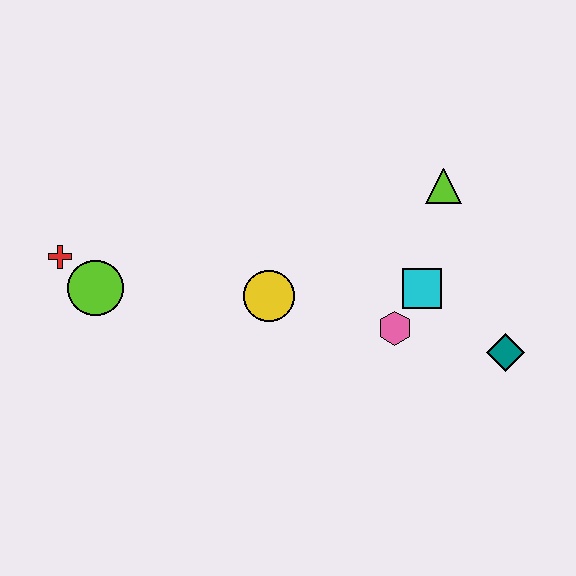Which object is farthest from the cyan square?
The red cross is farthest from the cyan square.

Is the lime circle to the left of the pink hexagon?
Yes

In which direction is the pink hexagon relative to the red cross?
The pink hexagon is to the right of the red cross.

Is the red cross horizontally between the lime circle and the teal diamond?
No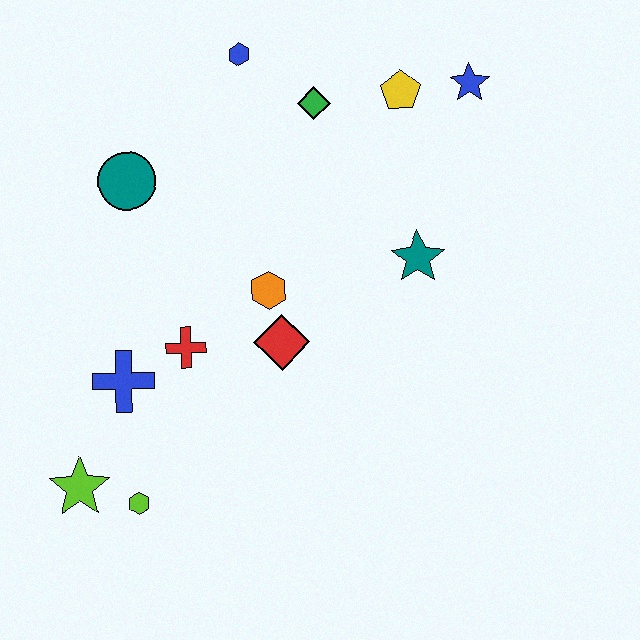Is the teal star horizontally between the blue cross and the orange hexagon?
No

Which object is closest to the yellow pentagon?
The blue star is closest to the yellow pentagon.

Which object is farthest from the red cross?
The blue star is farthest from the red cross.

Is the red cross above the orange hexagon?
No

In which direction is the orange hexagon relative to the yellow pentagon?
The orange hexagon is below the yellow pentagon.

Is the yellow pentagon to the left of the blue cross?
No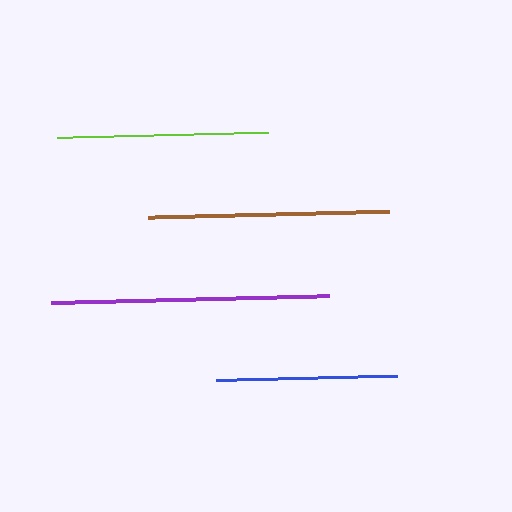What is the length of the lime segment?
The lime segment is approximately 211 pixels long.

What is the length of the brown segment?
The brown segment is approximately 241 pixels long.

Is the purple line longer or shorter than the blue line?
The purple line is longer than the blue line.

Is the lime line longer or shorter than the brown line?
The brown line is longer than the lime line.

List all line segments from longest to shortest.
From longest to shortest: purple, brown, lime, blue.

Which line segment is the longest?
The purple line is the longest at approximately 279 pixels.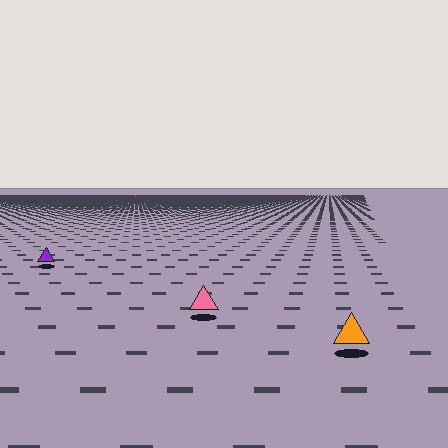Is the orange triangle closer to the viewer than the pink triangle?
Yes. The orange triangle is closer — you can tell from the texture gradient: the ground texture is coarser near it.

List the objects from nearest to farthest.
From nearest to farthest: the orange triangle, the pink triangle, the purple triangle.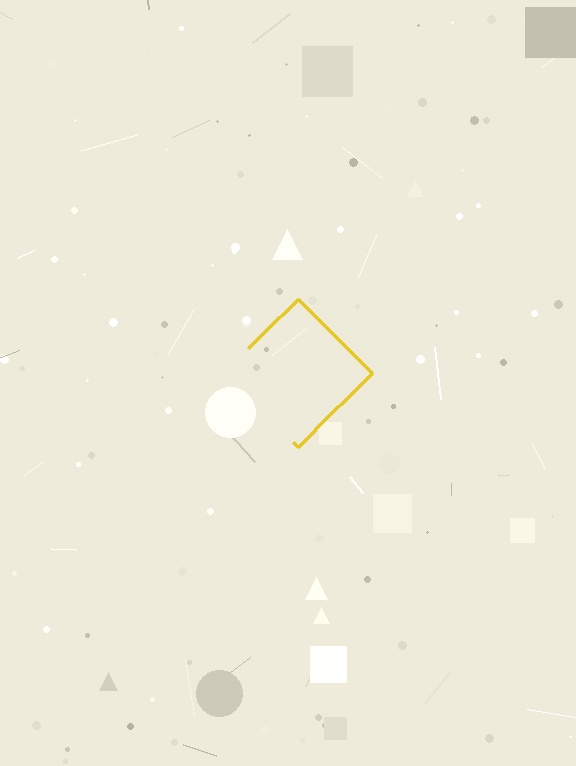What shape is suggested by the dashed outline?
The dashed outline suggests a diamond.